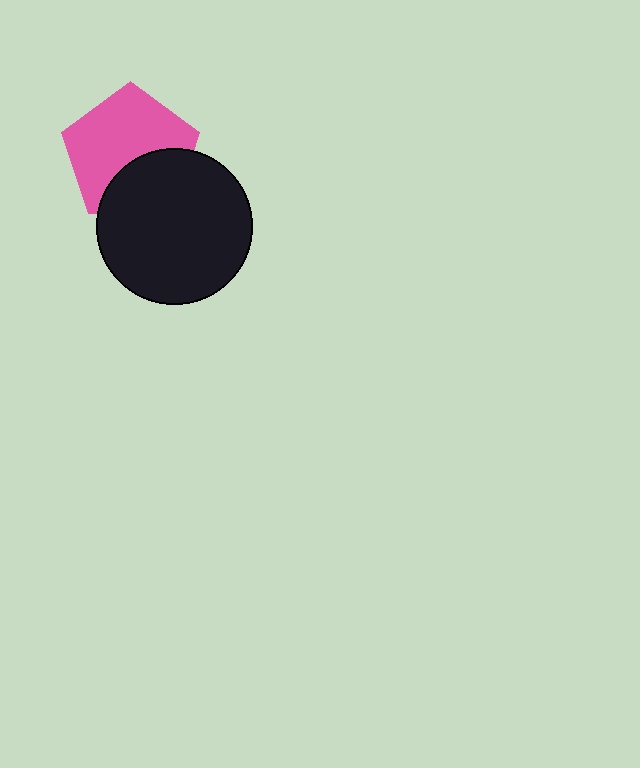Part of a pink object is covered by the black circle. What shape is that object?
It is a pentagon.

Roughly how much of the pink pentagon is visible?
About half of it is visible (roughly 65%).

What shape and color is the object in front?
The object in front is a black circle.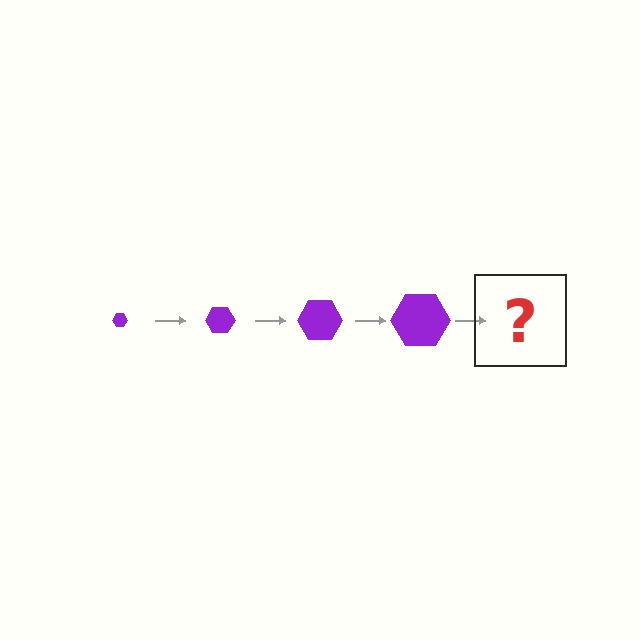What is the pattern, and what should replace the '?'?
The pattern is that the hexagon gets progressively larger each step. The '?' should be a purple hexagon, larger than the previous one.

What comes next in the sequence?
The next element should be a purple hexagon, larger than the previous one.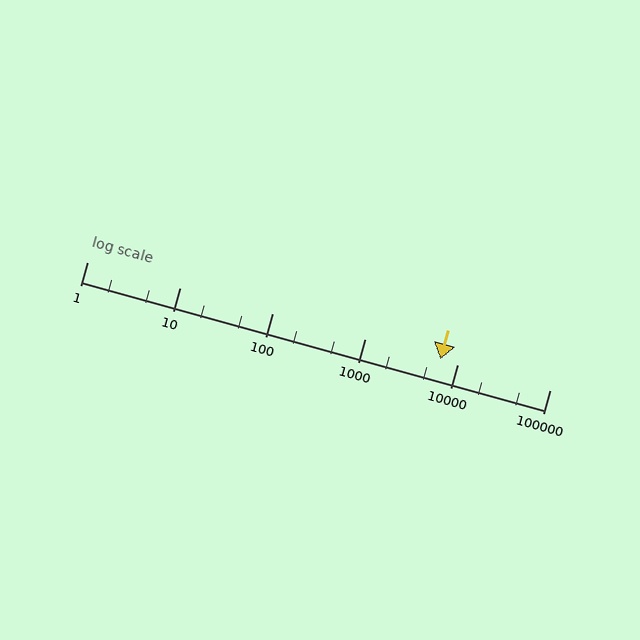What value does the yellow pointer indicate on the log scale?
The pointer indicates approximately 6600.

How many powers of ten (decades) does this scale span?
The scale spans 5 decades, from 1 to 100000.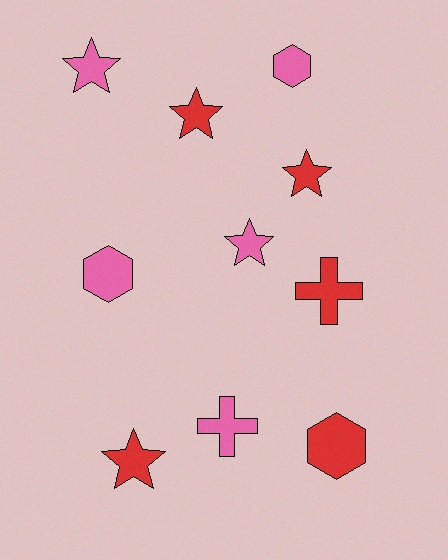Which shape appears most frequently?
Star, with 5 objects.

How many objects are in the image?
There are 10 objects.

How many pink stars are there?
There are 2 pink stars.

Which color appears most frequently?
Red, with 5 objects.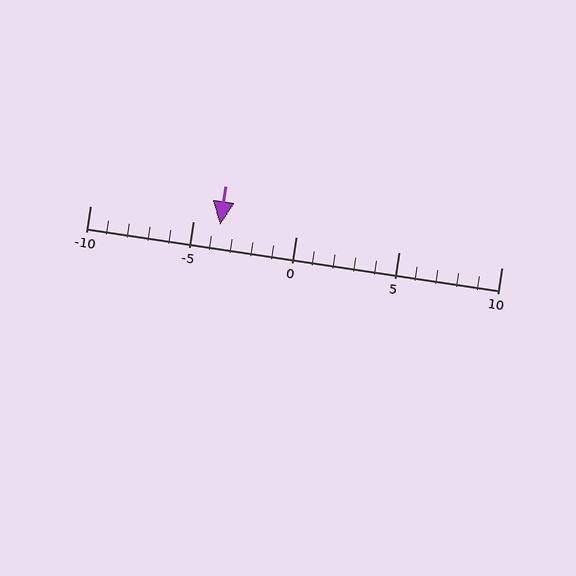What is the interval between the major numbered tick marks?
The major tick marks are spaced 5 units apart.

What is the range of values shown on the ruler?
The ruler shows values from -10 to 10.